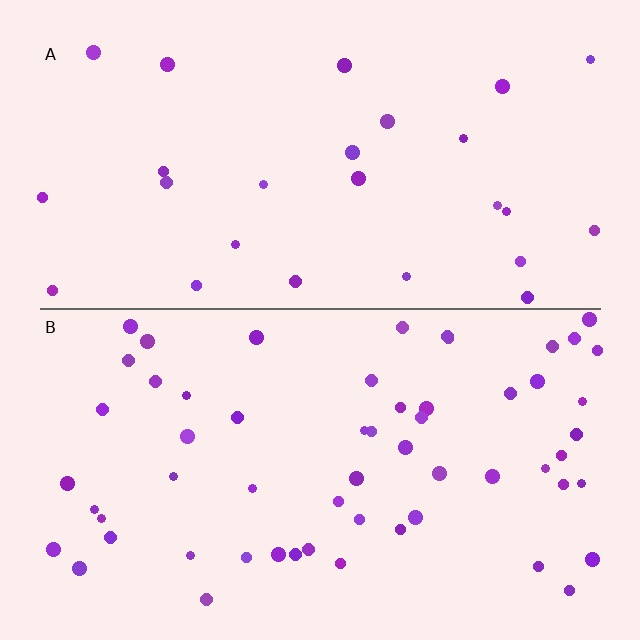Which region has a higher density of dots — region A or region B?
B (the bottom).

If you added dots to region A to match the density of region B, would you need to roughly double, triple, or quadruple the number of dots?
Approximately double.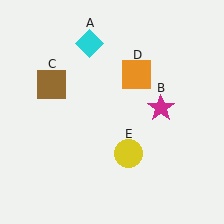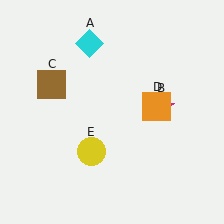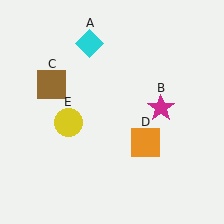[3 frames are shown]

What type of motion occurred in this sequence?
The orange square (object D), yellow circle (object E) rotated clockwise around the center of the scene.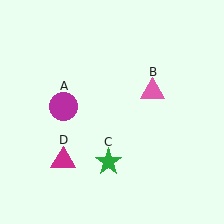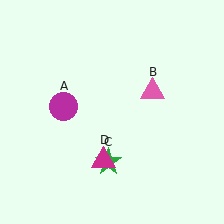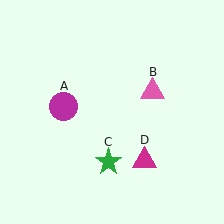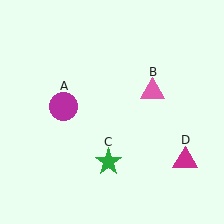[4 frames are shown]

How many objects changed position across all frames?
1 object changed position: magenta triangle (object D).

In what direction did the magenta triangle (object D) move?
The magenta triangle (object D) moved right.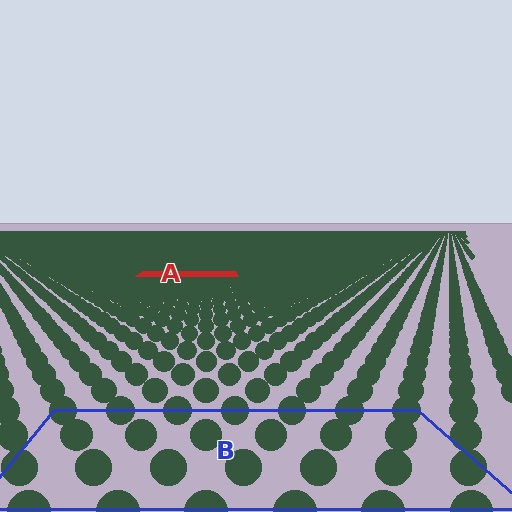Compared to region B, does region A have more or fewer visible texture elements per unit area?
Region A has more texture elements per unit area — they are packed more densely because it is farther away.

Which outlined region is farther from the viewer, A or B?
Region A is farther from the viewer — the texture elements inside it appear smaller and more densely packed.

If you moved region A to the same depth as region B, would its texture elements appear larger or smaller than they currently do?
They would appear larger. At a closer depth, the same texture elements are projected at a bigger on-screen size.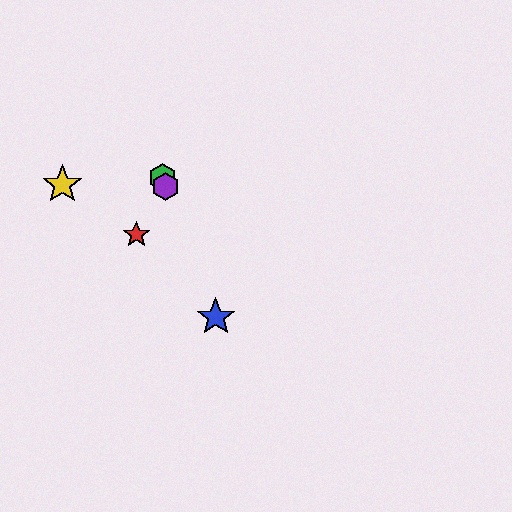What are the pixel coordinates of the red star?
The red star is at (136, 235).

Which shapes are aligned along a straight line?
The blue star, the green hexagon, the purple hexagon are aligned along a straight line.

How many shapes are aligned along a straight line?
3 shapes (the blue star, the green hexagon, the purple hexagon) are aligned along a straight line.